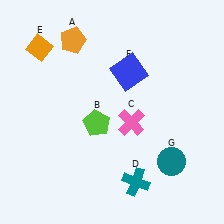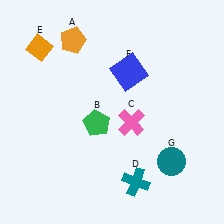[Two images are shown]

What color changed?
The pentagon (B) changed from lime in Image 1 to green in Image 2.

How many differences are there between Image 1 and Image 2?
There is 1 difference between the two images.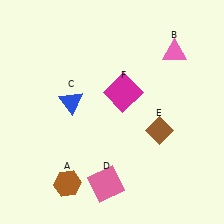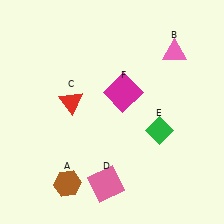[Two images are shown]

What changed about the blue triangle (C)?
In Image 1, C is blue. In Image 2, it changed to red.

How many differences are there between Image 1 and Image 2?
There are 2 differences between the two images.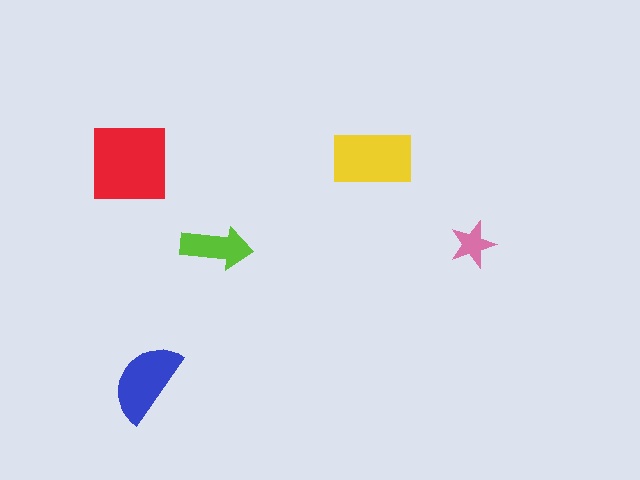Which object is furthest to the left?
The red square is leftmost.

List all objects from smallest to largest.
The pink star, the lime arrow, the blue semicircle, the yellow rectangle, the red square.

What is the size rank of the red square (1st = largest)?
1st.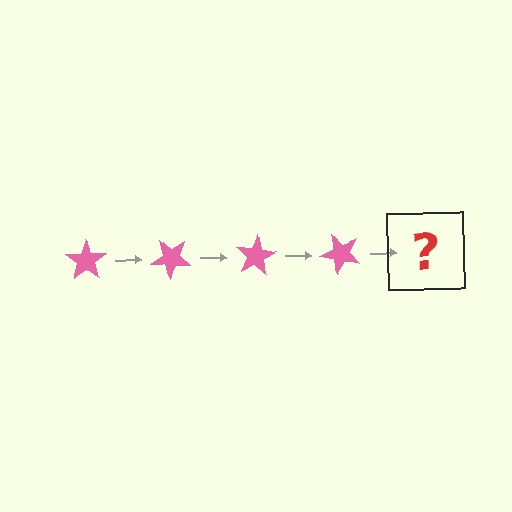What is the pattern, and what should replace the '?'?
The pattern is that the star rotates 40 degrees each step. The '?' should be a pink star rotated 160 degrees.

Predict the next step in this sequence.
The next step is a pink star rotated 160 degrees.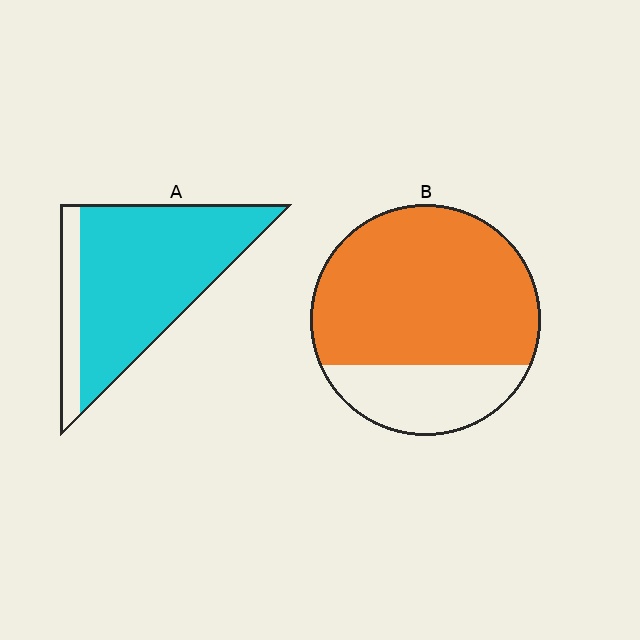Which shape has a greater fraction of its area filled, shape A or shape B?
Shape A.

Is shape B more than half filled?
Yes.